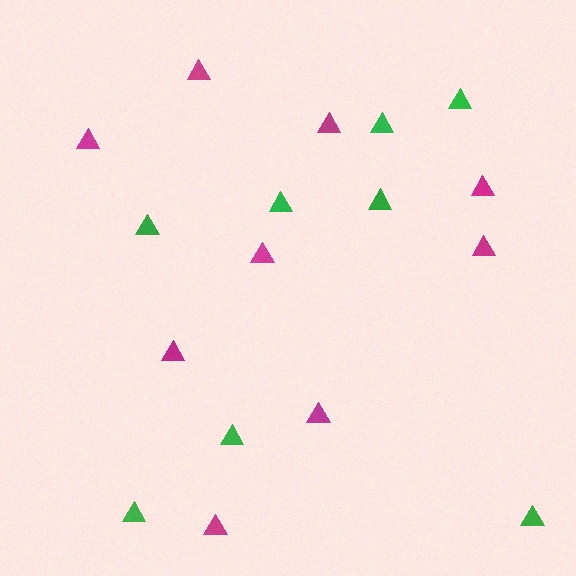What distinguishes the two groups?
There are 2 groups: one group of green triangles (8) and one group of magenta triangles (9).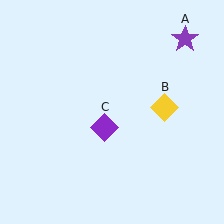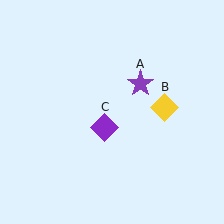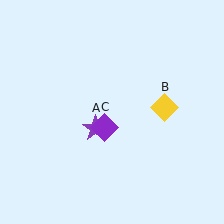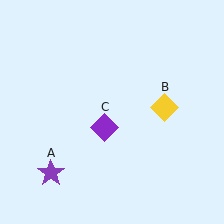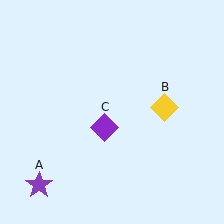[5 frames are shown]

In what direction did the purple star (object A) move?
The purple star (object A) moved down and to the left.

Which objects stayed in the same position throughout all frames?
Yellow diamond (object B) and purple diamond (object C) remained stationary.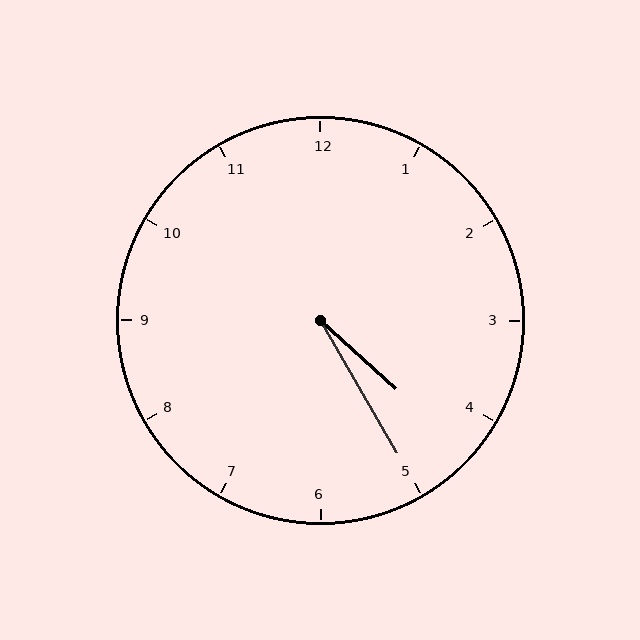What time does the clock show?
4:25.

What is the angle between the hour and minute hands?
Approximately 18 degrees.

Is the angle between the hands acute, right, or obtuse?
It is acute.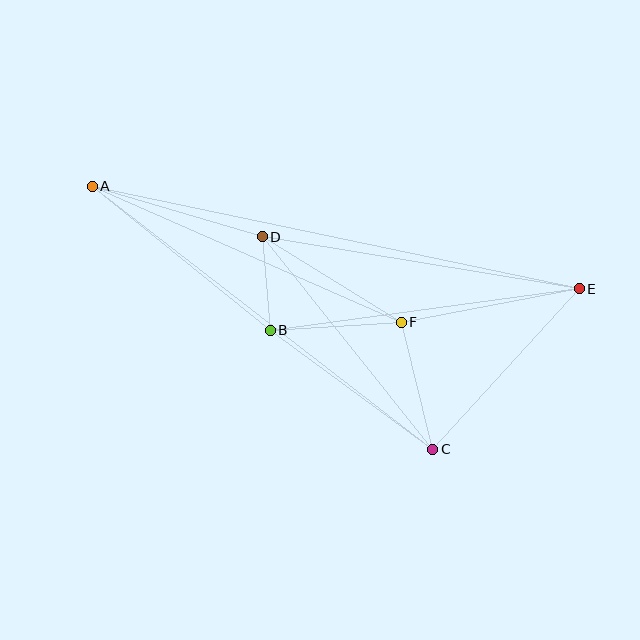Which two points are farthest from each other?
Points A and E are farthest from each other.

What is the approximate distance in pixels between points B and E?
The distance between B and E is approximately 312 pixels.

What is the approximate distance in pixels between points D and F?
The distance between D and F is approximately 163 pixels.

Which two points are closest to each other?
Points B and D are closest to each other.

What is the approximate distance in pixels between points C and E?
The distance between C and E is approximately 218 pixels.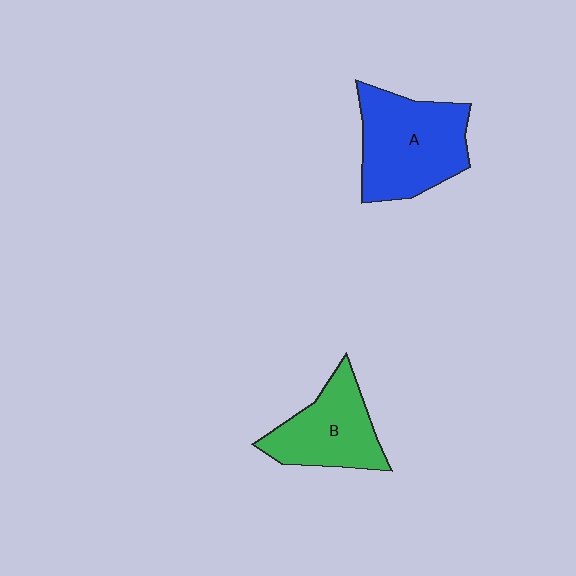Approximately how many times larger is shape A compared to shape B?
Approximately 1.3 times.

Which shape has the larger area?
Shape A (blue).